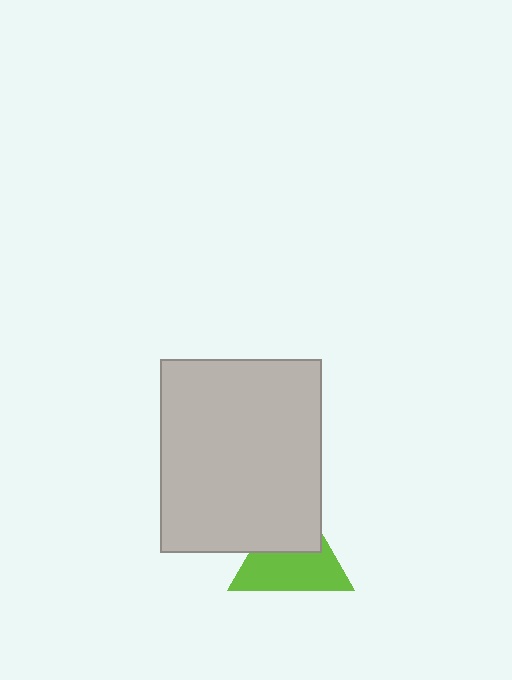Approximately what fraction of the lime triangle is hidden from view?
Roughly 42% of the lime triangle is hidden behind the light gray rectangle.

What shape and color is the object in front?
The object in front is a light gray rectangle.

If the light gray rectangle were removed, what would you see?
You would see the complete lime triangle.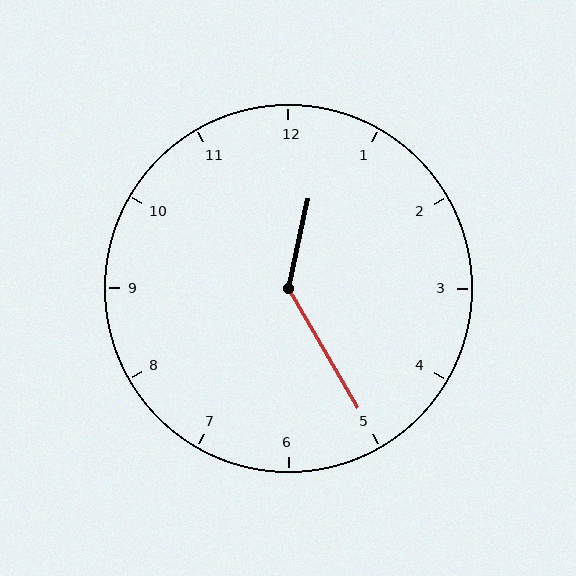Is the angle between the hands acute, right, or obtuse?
It is obtuse.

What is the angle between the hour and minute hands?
Approximately 138 degrees.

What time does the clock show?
12:25.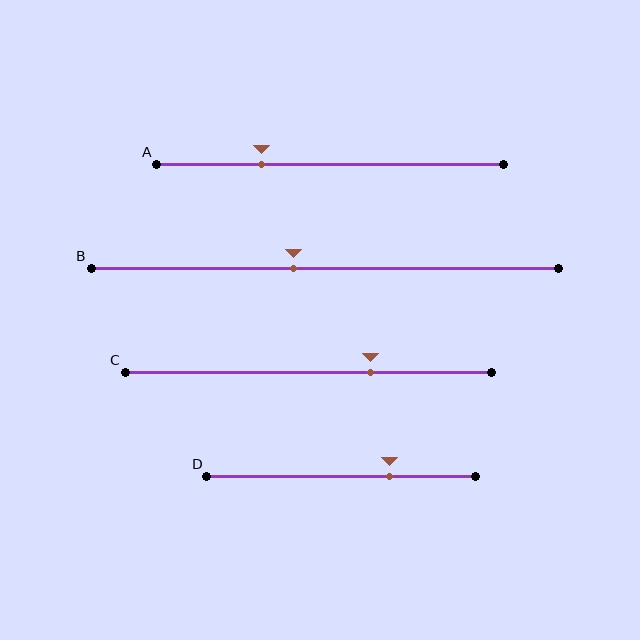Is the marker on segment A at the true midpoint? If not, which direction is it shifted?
No, the marker on segment A is shifted to the left by about 20% of the segment length.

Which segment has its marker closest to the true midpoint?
Segment B has its marker closest to the true midpoint.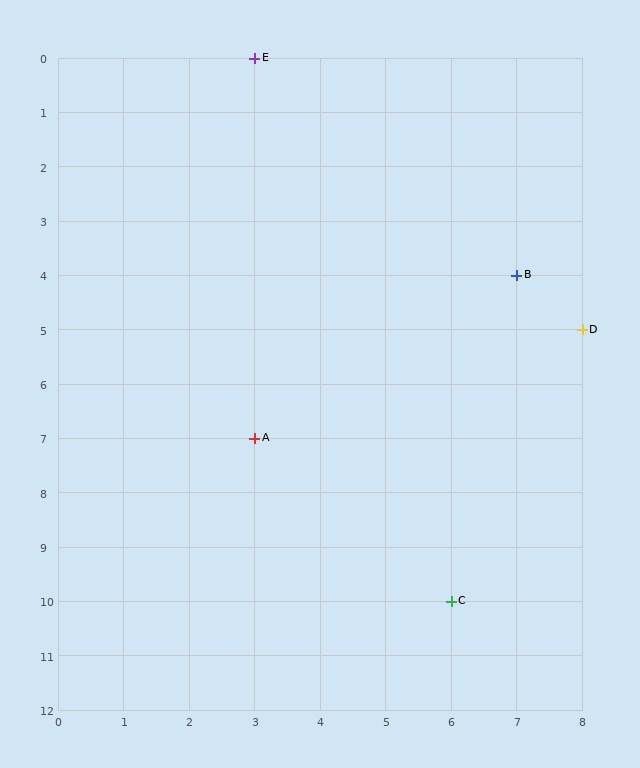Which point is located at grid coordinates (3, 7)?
Point A is at (3, 7).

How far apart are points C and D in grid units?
Points C and D are 2 columns and 5 rows apart (about 5.4 grid units diagonally).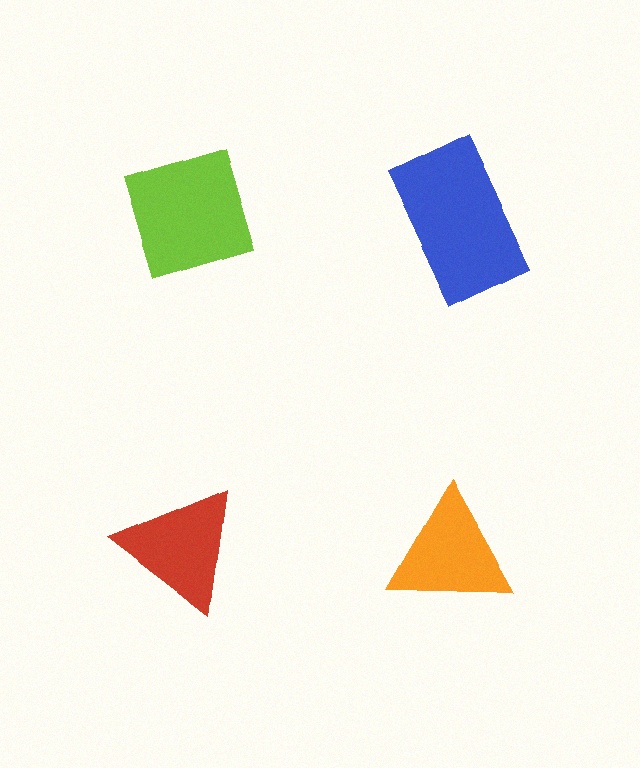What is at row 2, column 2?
An orange triangle.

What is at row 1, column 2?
A blue rectangle.